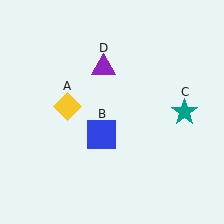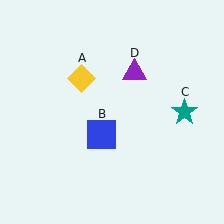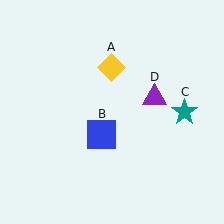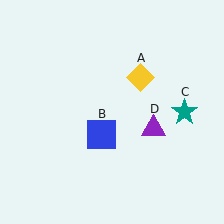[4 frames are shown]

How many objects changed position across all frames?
2 objects changed position: yellow diamond (object A), purple triangle (object D).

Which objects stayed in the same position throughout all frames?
Blue square (object B) and teal star (object C) remained stationary.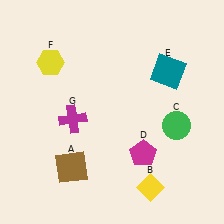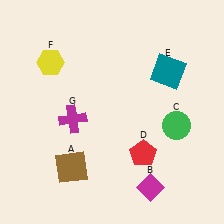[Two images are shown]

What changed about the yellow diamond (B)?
In Image 1, B is yellow. In Image 2, it changed to magenta.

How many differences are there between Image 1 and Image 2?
There are 2 differences between the two images.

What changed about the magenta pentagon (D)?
In Image 1, D is magenta. In Image 2, it changed to red.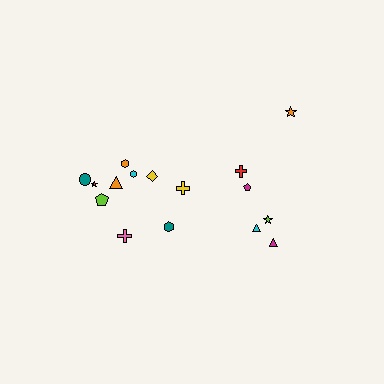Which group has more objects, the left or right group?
The left group.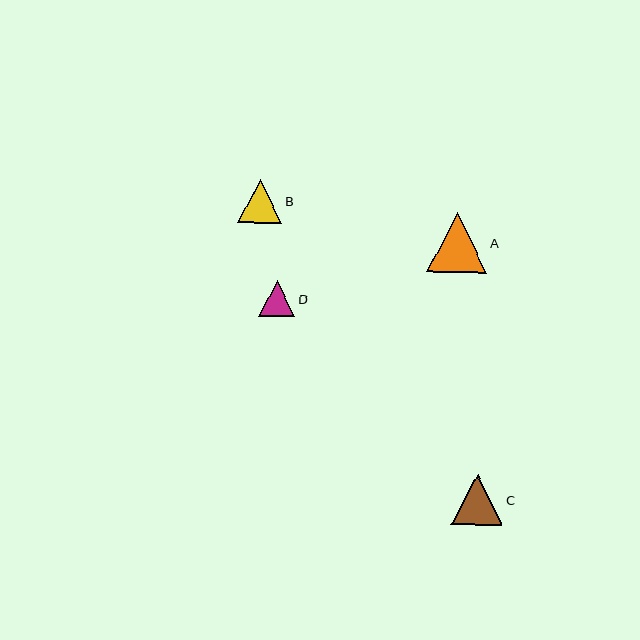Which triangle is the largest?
Triangle A is the largest with a size of approximately 59 pixels.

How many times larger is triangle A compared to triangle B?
Triangle A is approximately 1.4 times the size of triangle B.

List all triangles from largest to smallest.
From largest to smallest: A, C, B, D.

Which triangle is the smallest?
Triangle D is the smallest with a size of approximately 36 pixels.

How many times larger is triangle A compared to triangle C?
Triangle A is approximately 1.2 times the size of triangle C.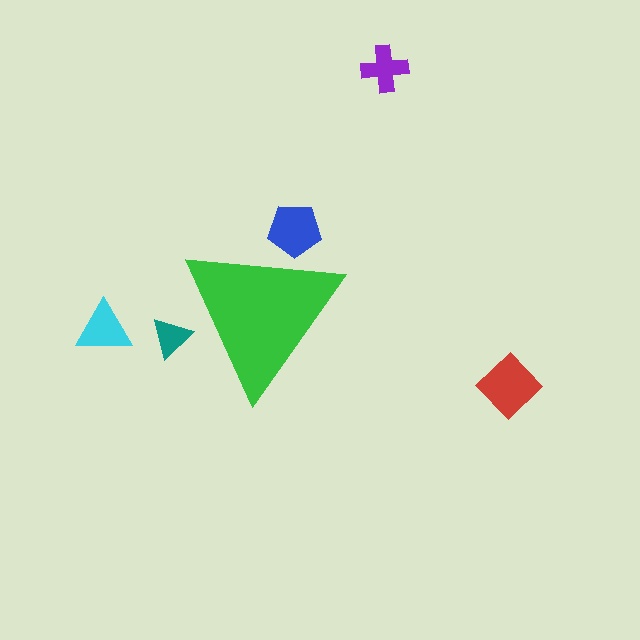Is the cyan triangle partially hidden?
No, the cyan triangle is fully visible.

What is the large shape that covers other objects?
A green triangle.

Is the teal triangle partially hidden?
Yes, the teal triangle is partially hidden behind the green triangle.